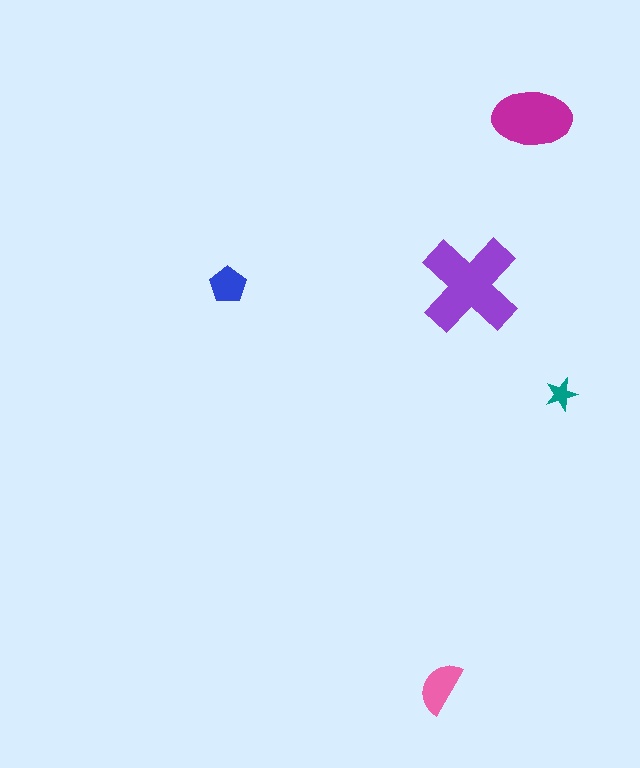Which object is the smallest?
The teal star.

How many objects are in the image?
There are 5 objects in the image.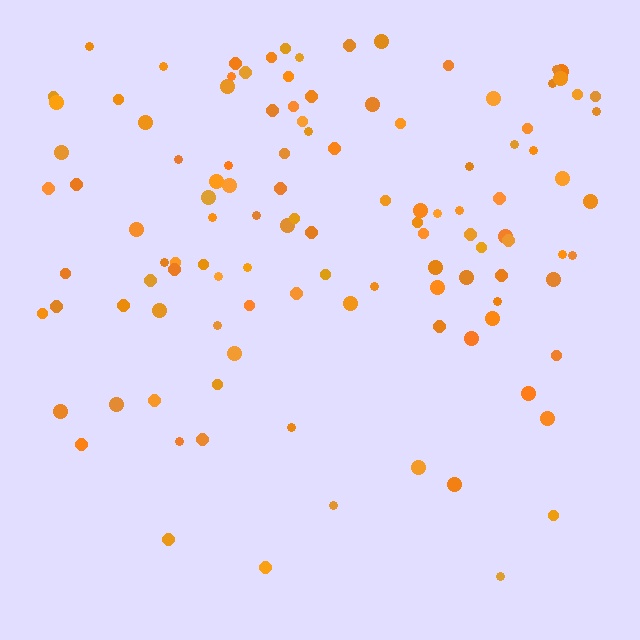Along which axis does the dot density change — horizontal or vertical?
Vertical.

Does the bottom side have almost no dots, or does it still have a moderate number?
Still a moderate number, just noticeably fewer than the top.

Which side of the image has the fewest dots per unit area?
The bottom.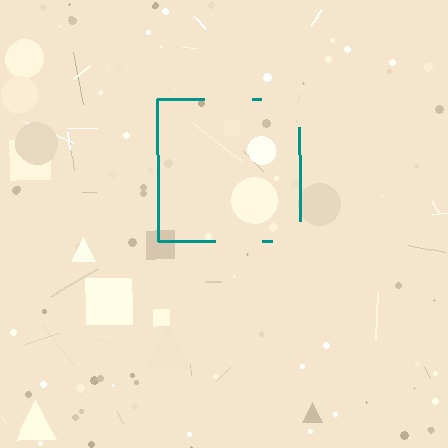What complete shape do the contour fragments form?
The contour fragments form a square.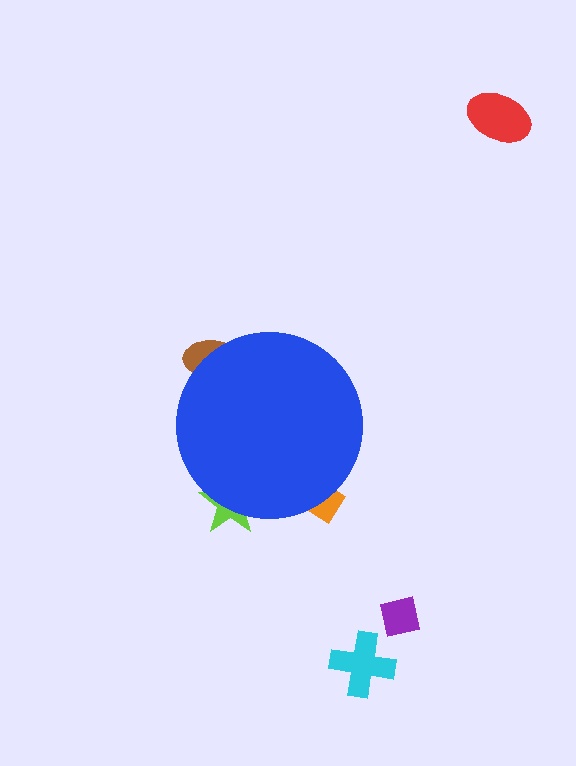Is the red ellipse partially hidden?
No, the red ellipse is fully visible.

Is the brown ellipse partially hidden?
Yes, the brown ellipse is partially hidden behind the blue circle.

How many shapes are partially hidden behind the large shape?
3 shapes are partially hidden.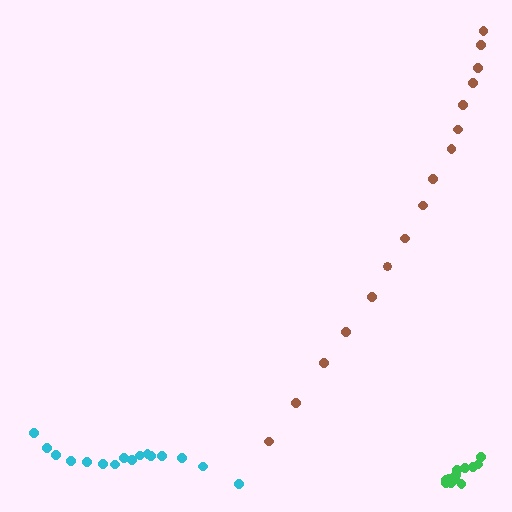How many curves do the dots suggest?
There are 3 distinct paths.